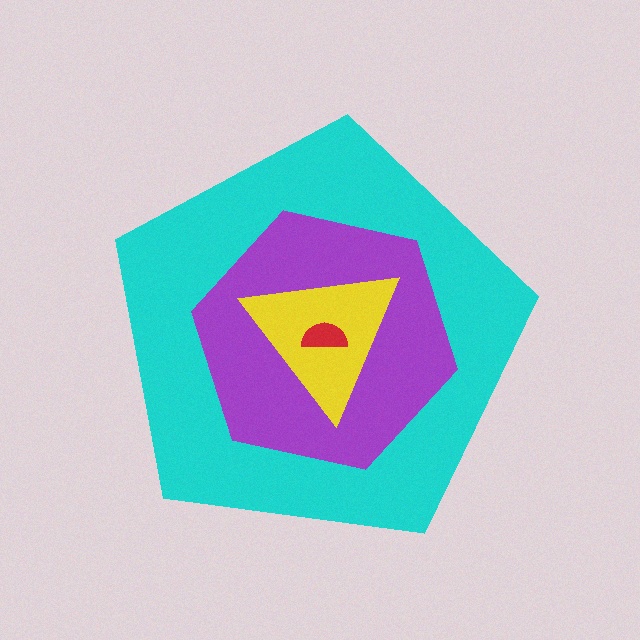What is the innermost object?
The red semicircle.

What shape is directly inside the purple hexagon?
The yellow triangle.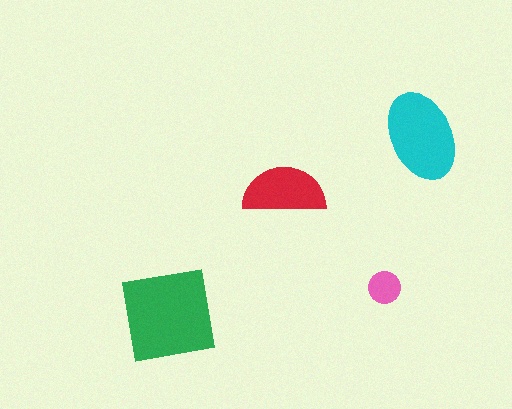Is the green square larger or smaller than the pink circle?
Larger.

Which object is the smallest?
The pink circle.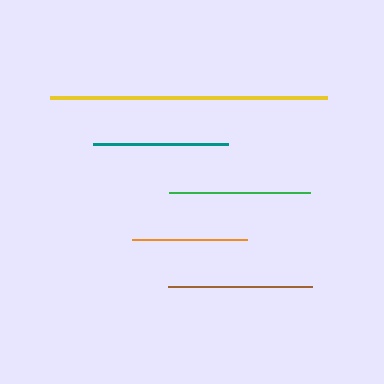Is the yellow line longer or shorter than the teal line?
The yellow line is longer than the teal line.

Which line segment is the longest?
The yellow line is the longest at approximately 277 pixels.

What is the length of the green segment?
The green segment is approximately 141 pixels long.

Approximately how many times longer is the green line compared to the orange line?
The green line is approximately 1.2 times the length of the orange line.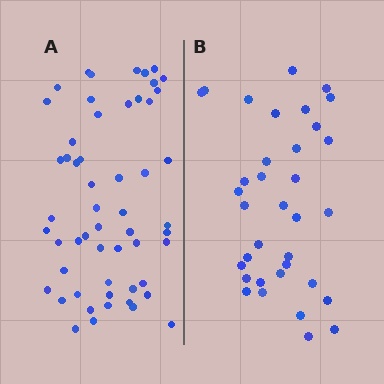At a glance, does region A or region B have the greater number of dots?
Region A (the left region) has more dots.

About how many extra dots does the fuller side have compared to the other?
Region A has approximately 20 more dots than region B.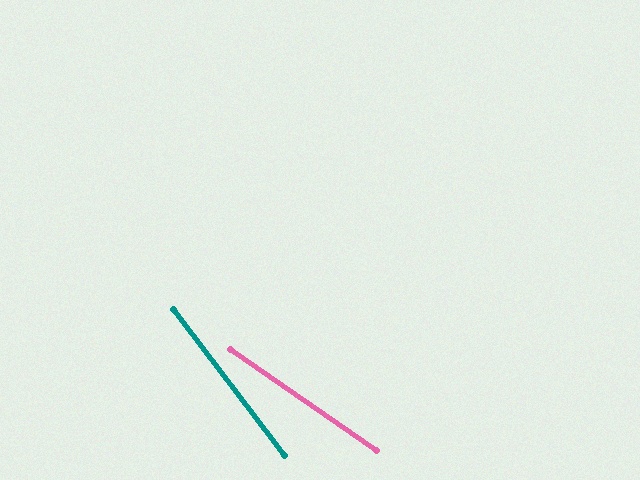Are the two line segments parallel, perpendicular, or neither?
Neither parallel nor perpendicular — they differ by about 18°.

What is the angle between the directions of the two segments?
Approximately 18 degrees.